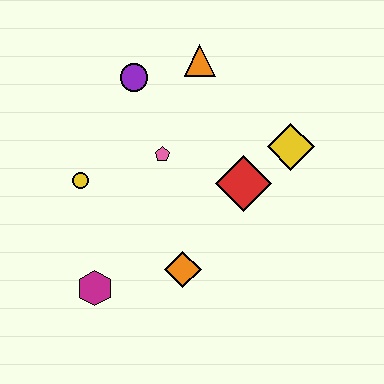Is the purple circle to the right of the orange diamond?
No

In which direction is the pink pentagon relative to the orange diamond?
The pink pentagon is above the orange diamond.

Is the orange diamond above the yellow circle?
No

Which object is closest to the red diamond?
The yellow diamond is closest to the red diamond.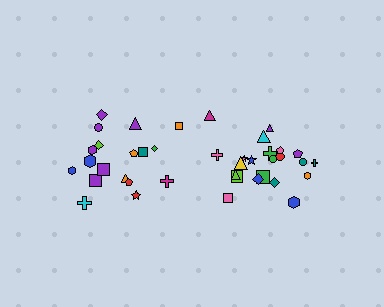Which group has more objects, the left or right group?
The right group.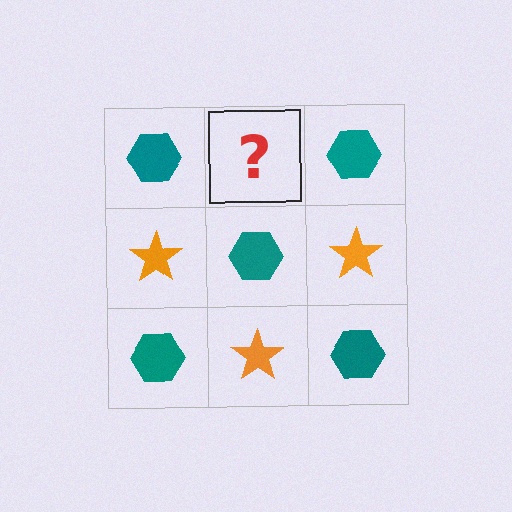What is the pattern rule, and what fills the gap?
The rule is that it alternates teal hexagon and orange star in a checkerboard pattern. The gap should be filled with an orange star.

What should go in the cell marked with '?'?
The missing cell should contain an orange star.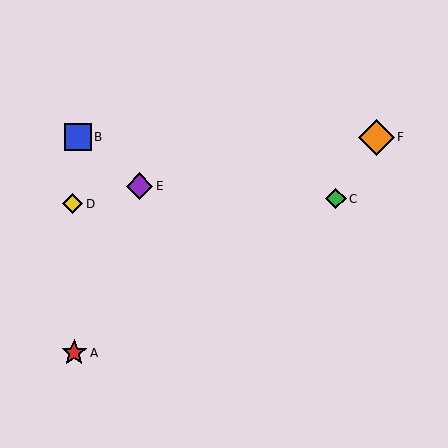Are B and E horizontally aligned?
No, B is at y≈137 and E is at y≈186.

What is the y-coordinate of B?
Object B is at y≈137.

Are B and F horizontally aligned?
Yes, both are at y≈137.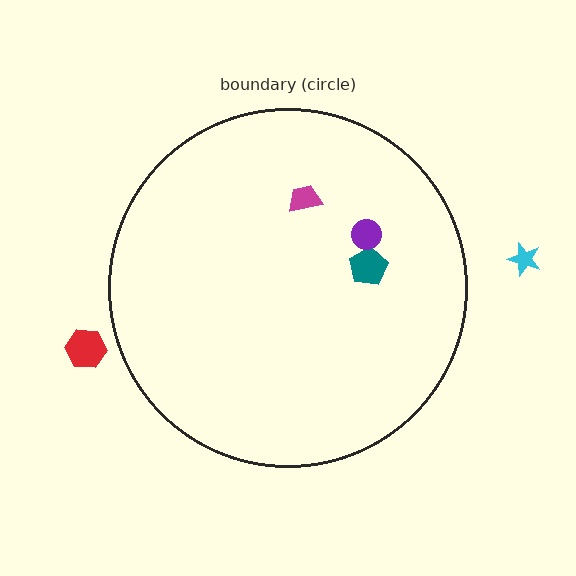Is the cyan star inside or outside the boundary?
Outside.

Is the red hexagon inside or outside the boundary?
Outside.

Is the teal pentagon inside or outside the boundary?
Inside.